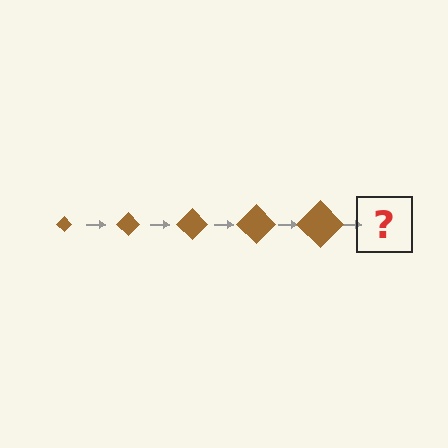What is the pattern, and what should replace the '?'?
The pattern is that the diamond gets progressively larger each step. The '?' should be a brown diamond, larger than the previous one.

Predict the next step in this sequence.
The next step is a brown diamond, larger than the previous one.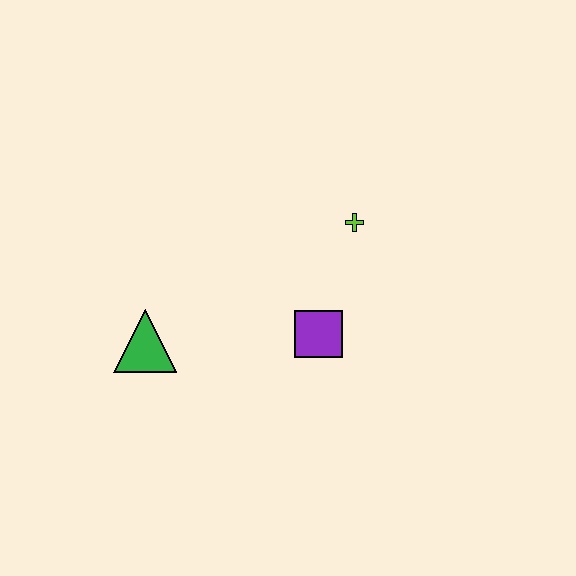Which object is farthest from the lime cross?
The green triangle is farthest from the lime cross.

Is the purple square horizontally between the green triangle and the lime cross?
Yes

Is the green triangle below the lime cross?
Yes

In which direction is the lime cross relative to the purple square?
The lime cross is above the purple square.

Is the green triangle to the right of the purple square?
No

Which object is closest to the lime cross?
The purple square is closest to the lime cross.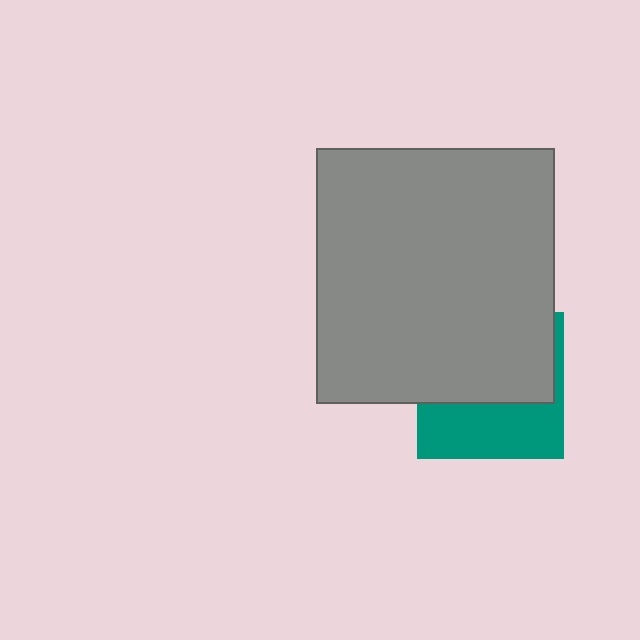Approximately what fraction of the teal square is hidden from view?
Roughly 59% of the teal square is hidden behind the gray rectangle.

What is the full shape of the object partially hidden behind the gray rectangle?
The partially hidden object is a teal square.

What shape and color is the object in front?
The object in front is a gray rectangle.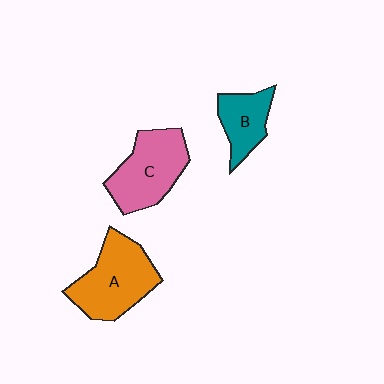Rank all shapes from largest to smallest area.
From largest to smallest: A (orange), C (pink), B (teal).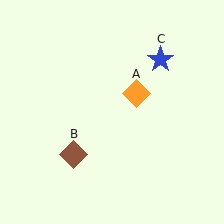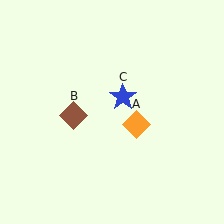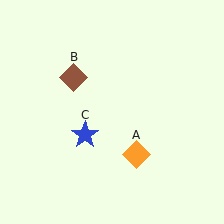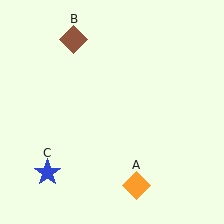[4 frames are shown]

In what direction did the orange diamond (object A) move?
The orange diamond (object A) moved down.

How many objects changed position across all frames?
3 objects changed position: orange diamond (object A), brown diamond (object B), blue star (object C).